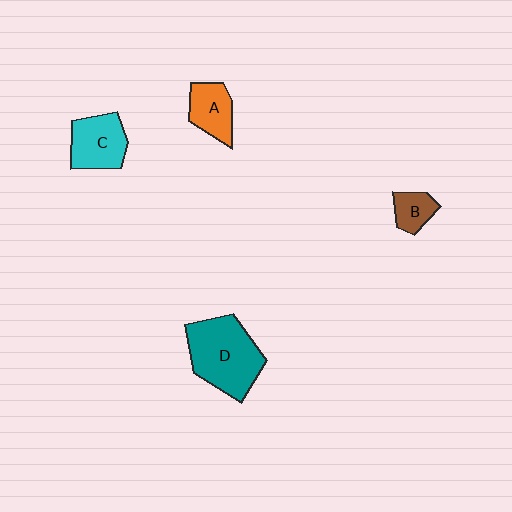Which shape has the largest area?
Shape D (teal).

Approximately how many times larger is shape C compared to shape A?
Approximately 1.3 times.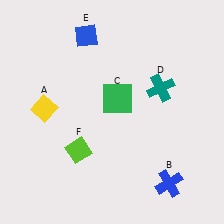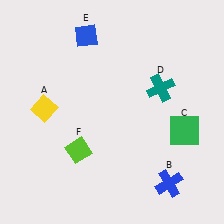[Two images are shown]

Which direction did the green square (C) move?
The green square (C) moved right.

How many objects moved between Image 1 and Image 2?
1 object moved between the two images.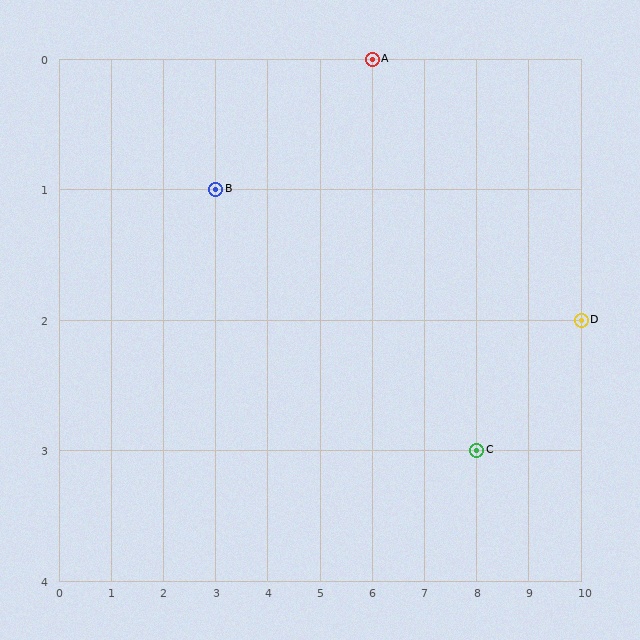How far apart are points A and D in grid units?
Points A and D are 4 columns and 2 rows apart (about 4.5 grid units diagonally).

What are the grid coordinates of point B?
Point B is at grid coordinates (3, 1).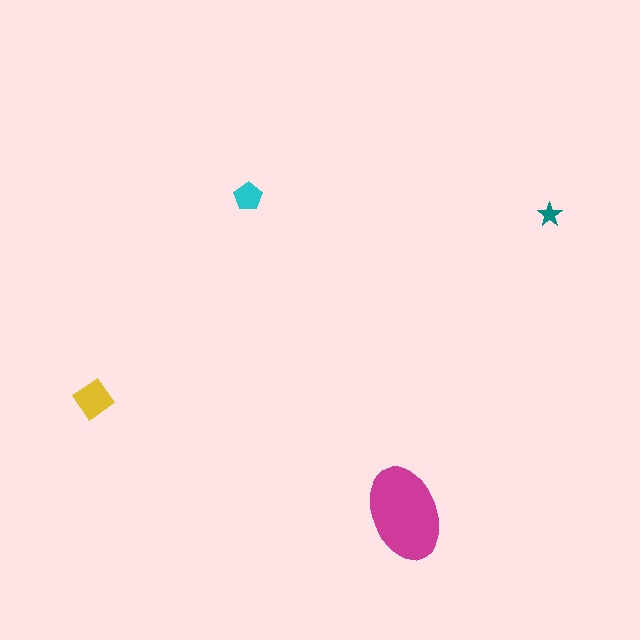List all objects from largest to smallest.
The magenta ellipse, the yellow diamond, the cyan pentagon, the teal star.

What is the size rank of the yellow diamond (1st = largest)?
2nd.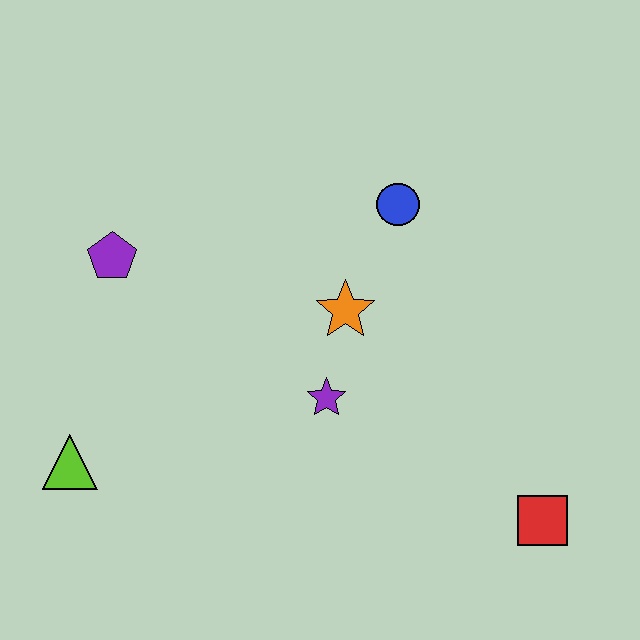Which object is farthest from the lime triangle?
The red square is farthest from the lime triangle.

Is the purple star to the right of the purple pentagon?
Yes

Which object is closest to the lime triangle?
The purple pentagon is closest to the lime triangle.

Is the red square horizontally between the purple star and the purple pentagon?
No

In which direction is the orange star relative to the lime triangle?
The orange star is to the right of the lime triangle.